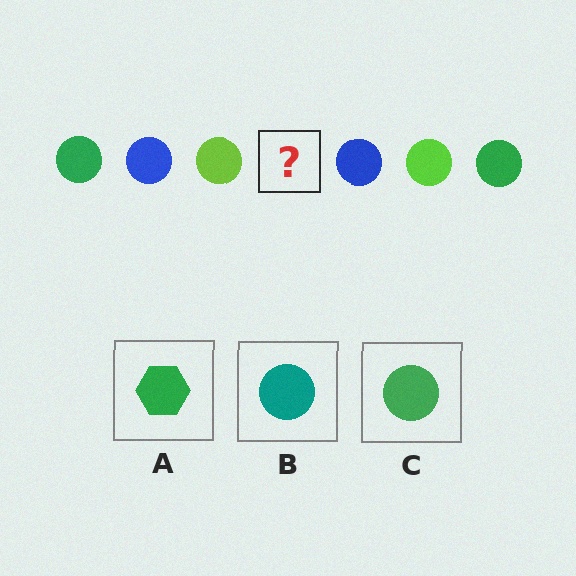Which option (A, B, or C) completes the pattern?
C.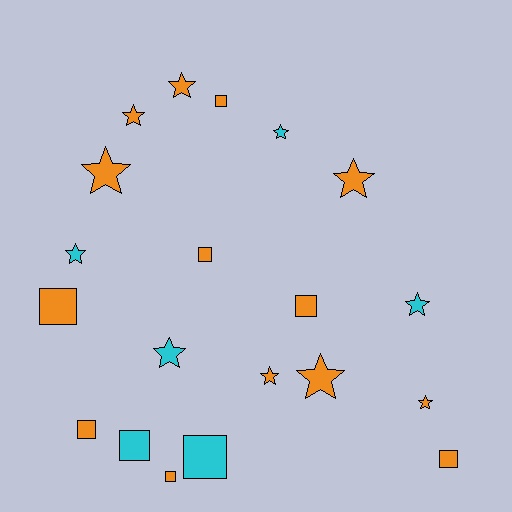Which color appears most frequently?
Orange, with 14 objects.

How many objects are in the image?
There are 20 objects.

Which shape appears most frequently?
Star, with 11 objects.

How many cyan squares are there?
There are 2 cyan squares.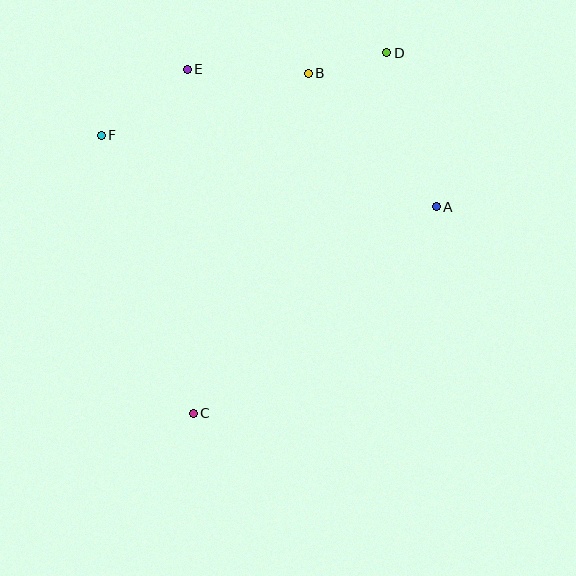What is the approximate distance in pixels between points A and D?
The distance between A and D is approximately 162 pixels.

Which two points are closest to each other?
Points B and D are closest to each other.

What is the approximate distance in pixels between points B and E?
The distance between B and E is approximately 121 pixels.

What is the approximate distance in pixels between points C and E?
The distance between C and E is approximately 344 pixels.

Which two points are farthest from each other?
Points C and D are farthest from each other.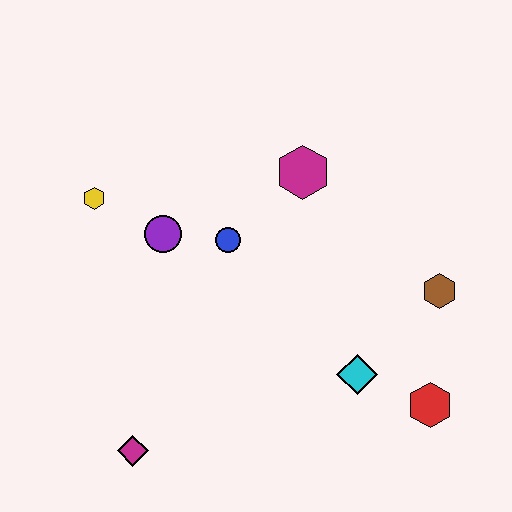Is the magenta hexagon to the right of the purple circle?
Yes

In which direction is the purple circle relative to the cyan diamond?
The purple circle is to the left of the cyan diamond.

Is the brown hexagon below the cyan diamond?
No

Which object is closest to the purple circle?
The blue circle is closest to the purple circle.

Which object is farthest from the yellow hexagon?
The red hexagon is farthest from the yellow hexagon.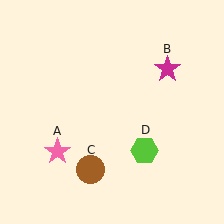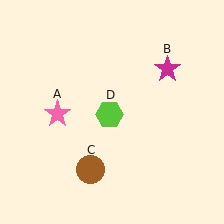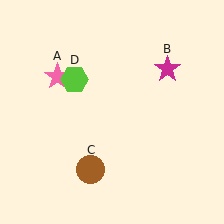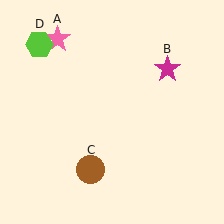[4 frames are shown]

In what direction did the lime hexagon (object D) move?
The lime hexagon (object D) moved up and to the left.